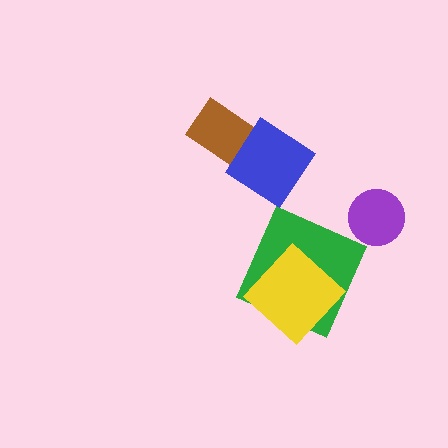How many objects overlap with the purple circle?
0 objects overlap with the purple circle.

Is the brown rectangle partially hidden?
Yes, it is partially covered by another shape.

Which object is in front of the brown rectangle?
The blue diamond is in front of the brown rectangle.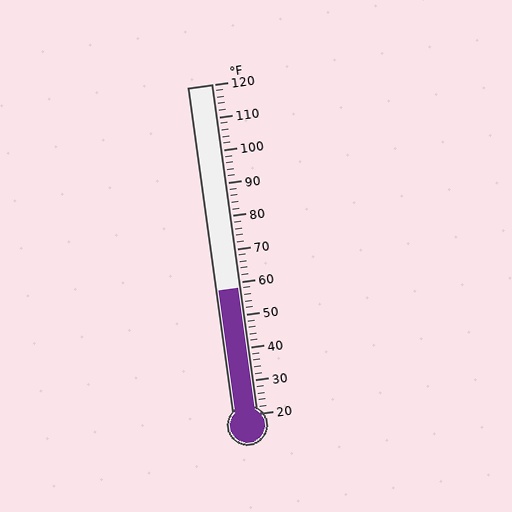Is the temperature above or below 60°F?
The temperature is below 60°F.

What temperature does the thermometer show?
The thermometer shows approximately 58°F.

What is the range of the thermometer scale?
The thermometer scale ranges from 20°F to 120°F.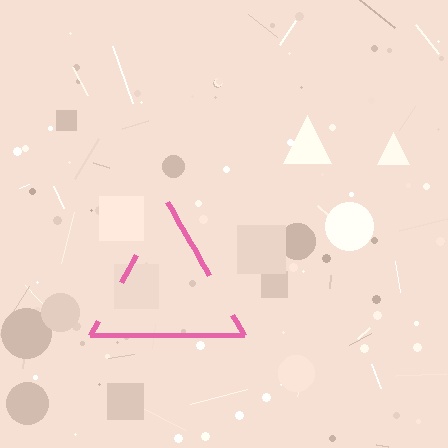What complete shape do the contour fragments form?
The contour fragments form a triangle.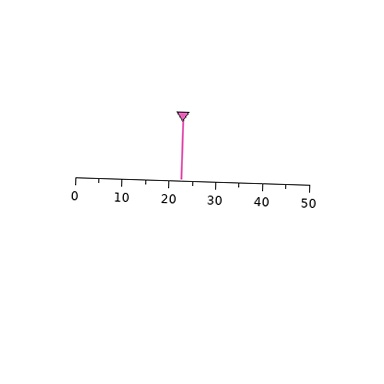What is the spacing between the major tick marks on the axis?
The major ticks are spaced 10 apart.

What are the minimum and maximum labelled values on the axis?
The axis runs from 0 to 50.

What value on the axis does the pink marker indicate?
The marker indicates approximately 22.5.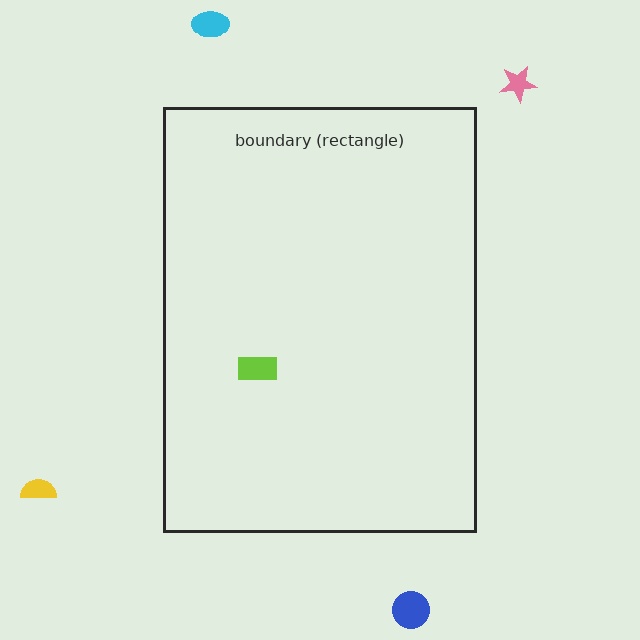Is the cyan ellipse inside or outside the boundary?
Outside.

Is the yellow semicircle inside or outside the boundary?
Outside.